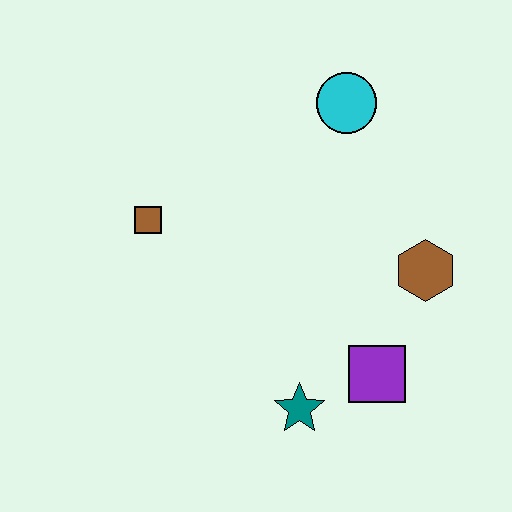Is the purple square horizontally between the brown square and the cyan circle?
No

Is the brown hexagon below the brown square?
Yes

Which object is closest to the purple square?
The teal star is closest to the purple square.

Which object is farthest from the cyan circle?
The teal star is farthest from the cyan circle.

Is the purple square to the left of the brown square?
No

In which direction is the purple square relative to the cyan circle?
The purple square is below the cyan circle.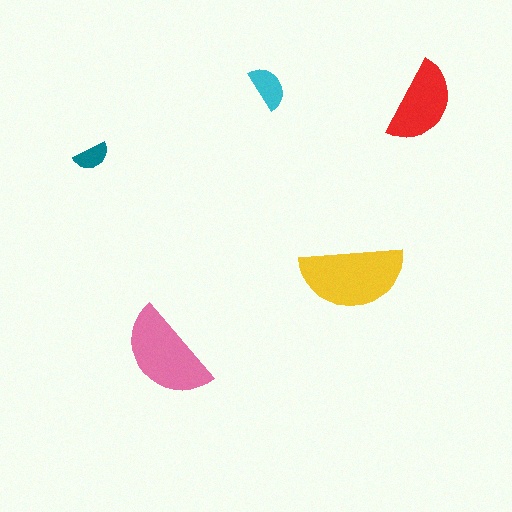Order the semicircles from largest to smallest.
the yellow one, the pink one, the red one, the cyan one, the teal one.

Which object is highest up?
The cyan semicircle is topmost.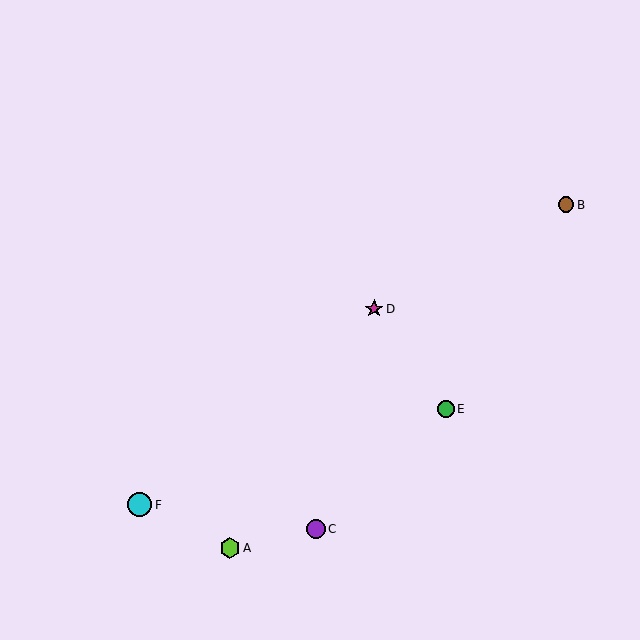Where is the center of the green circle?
The center of the green circle is at (446, 409).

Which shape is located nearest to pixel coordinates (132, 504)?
The cyan circle (labeled F) at (140, 505) is nearest to that location.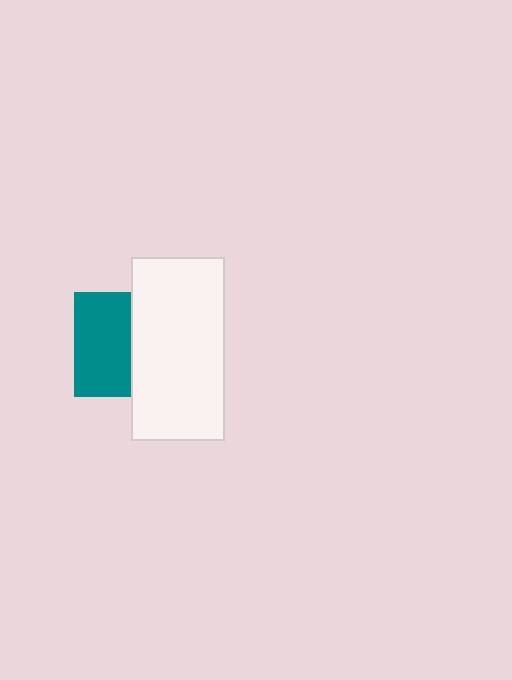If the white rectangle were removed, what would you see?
You would see the complete teal square.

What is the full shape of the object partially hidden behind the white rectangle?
The partially hidden object is a teal square.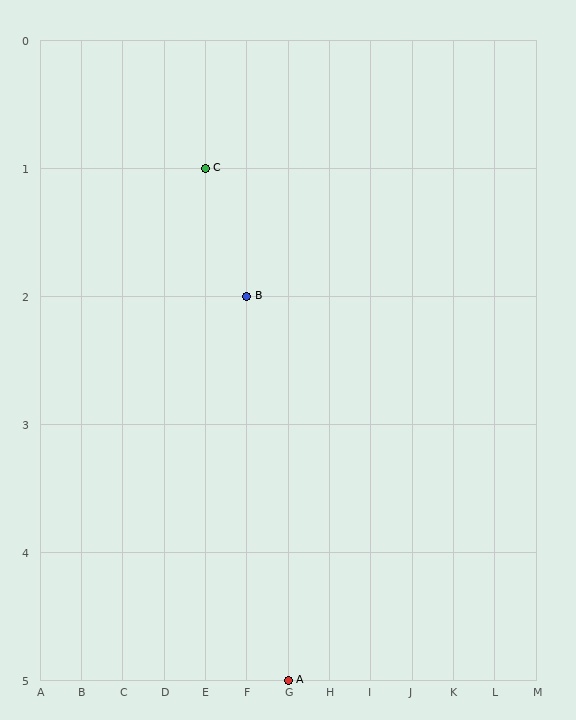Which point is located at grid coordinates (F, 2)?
Point B is at (F, 2).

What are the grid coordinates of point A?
Point A is at grid coordinates (G, 5).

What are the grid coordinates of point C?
Point C is at grid coordinates (E, 1).